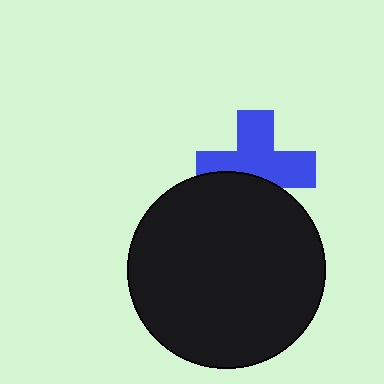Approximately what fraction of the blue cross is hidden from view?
Roughly 35% of the blue cross is hidden behind the black circle.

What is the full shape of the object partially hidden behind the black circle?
The partially hidden object is a blue cross.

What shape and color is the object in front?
The object in front is a black circle.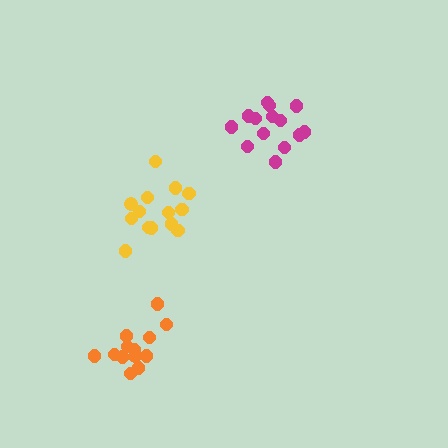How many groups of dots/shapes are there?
There are 3 groups.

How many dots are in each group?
Group 1: 13 dots, Group 2: 14 dots, Group 3: 14 dots (41 total).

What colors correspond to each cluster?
The clusters are colored: orange, yellow, magenta.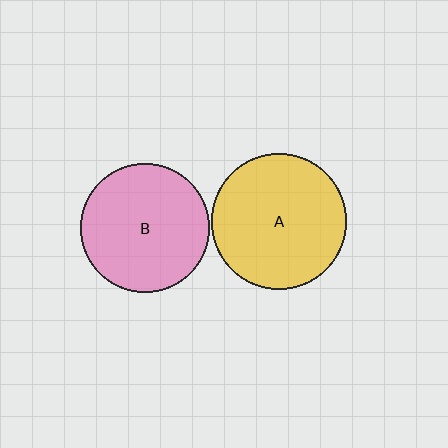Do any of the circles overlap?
No, none of the circles overlap.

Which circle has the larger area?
Circle A (yellow).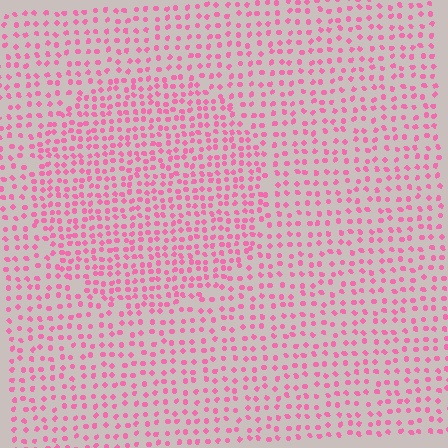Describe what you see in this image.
The image contains small pink elements arranged at two different densities. A circle-shaped region is visible where the elements are more densely packed than the surrounding area.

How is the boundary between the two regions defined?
The boundary is defined by a change in element density (approximately 1.6x ratio). All elements are the same color, size, and shape.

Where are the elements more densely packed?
The elements are more densely packed inside the circle boundary.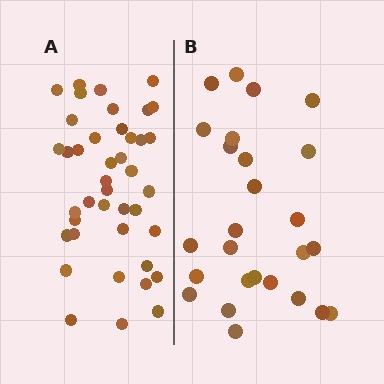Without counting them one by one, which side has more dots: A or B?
Region A (the left region) has more dots.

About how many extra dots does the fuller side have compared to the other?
Region A has approximately 15 more dots than region B.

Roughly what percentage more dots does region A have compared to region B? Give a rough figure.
About 60% more.